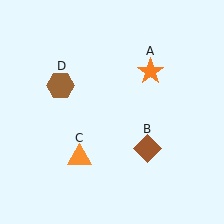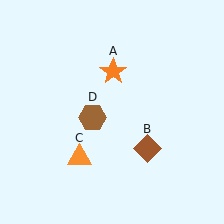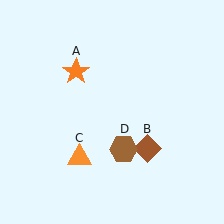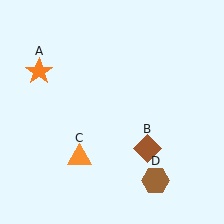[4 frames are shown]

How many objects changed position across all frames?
2 objects changed position: orange star (object A), brown hexagon (object D).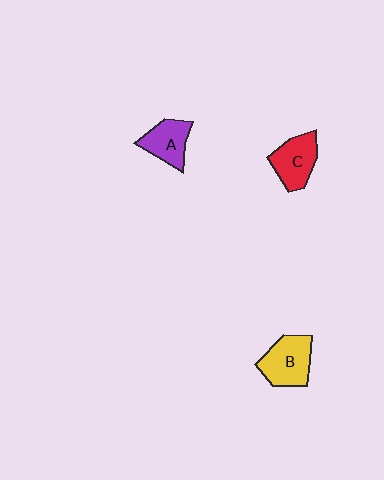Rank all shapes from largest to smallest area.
From largest to smallest: B (yellow), C (red), A (purple).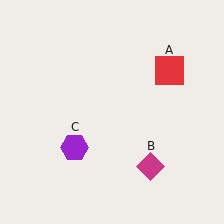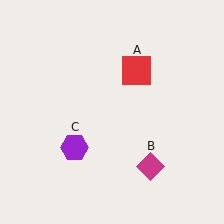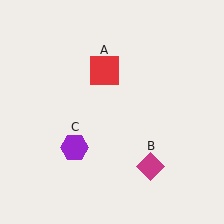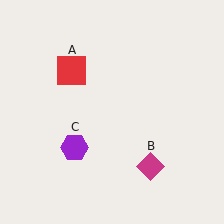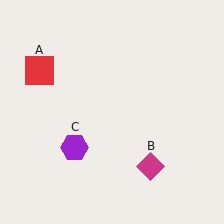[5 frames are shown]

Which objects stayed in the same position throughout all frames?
Magenta diamond (object B) and purple hexagon (object C) remained stationary.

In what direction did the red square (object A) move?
The red square (object A) moved left.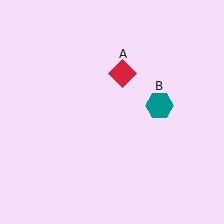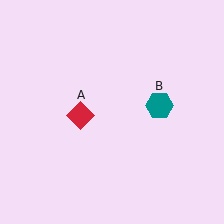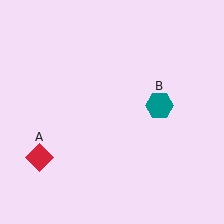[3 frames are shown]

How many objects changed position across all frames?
1 object changed position: red diamond (object A).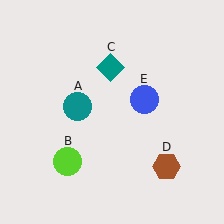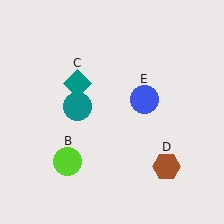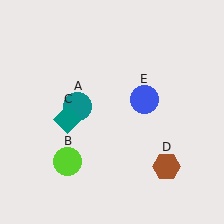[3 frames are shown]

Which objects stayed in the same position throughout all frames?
Teal circle (object A) and lime circle (object B) and brown hexagon (object D) and blue circle (object E) remained stationary.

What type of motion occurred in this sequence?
The teal diamond (object C) rotated counterclockwise around the center of the scene.